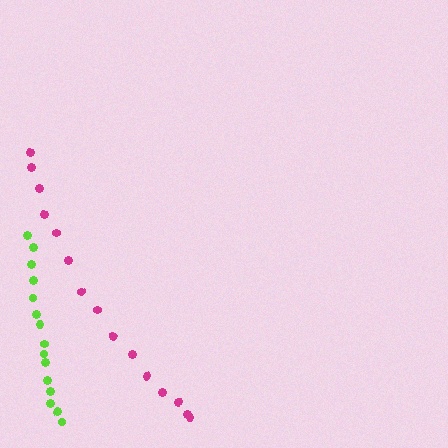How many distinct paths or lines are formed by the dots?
There are 2 distinct paths.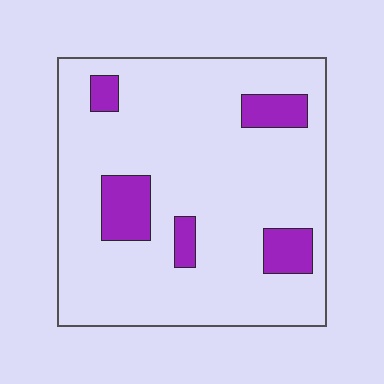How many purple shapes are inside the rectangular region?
5.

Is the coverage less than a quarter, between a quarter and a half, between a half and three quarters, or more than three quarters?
Less than a quarter.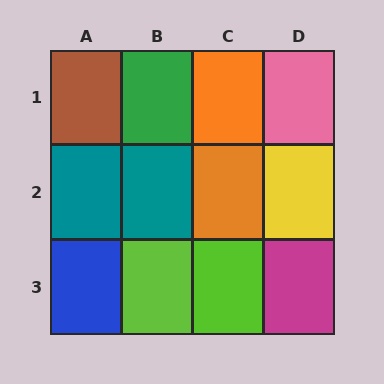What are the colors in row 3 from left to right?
Blue, lime, lime, magenta.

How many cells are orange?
2 cells are orange.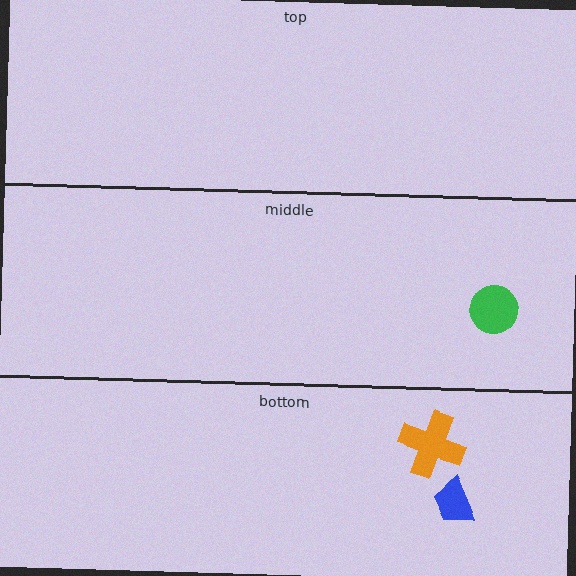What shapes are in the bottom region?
The orange cross, the blue trapezoid.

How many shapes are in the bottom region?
2.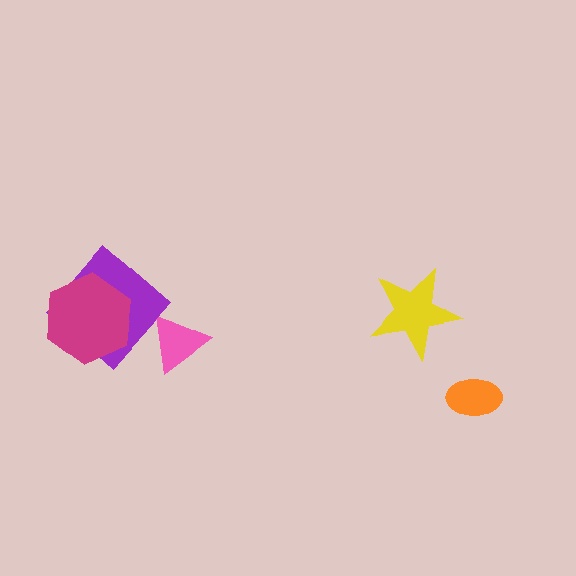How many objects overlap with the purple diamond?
1 object overlaps with the purple diamond.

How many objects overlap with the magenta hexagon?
1 object overlaps with the magenta hexagon.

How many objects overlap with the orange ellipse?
0 objects overlap with the orange ellipse.